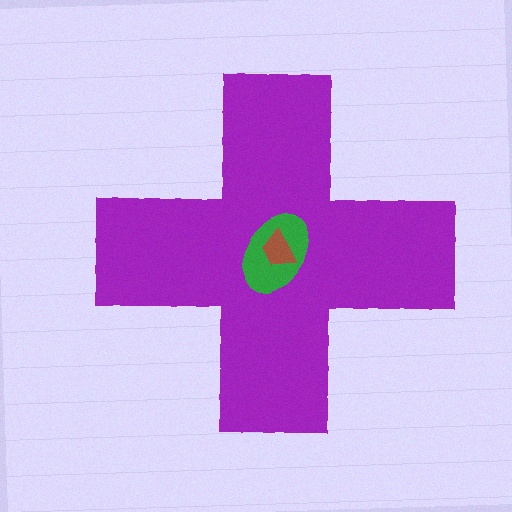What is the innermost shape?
The brown trapezoid.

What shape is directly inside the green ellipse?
The brown trapezoid.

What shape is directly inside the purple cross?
The green ellipse.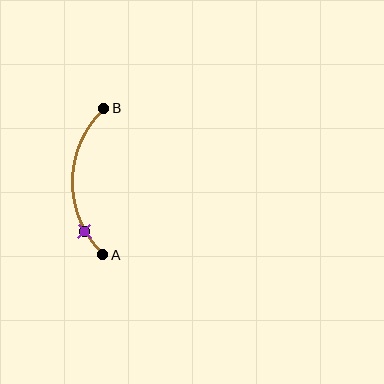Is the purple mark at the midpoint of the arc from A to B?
No. The purple mark lies on the arc but is closer to endpoint A. The arc midpoint would be at the point on the curve equidistant along the arc from both A and B.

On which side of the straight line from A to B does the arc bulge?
The arc bulges to the left of the straight line connecting A and B.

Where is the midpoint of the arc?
The arc midpoint is the point on the curve farthest from the straight line joining A and B. It sits to the left of that line.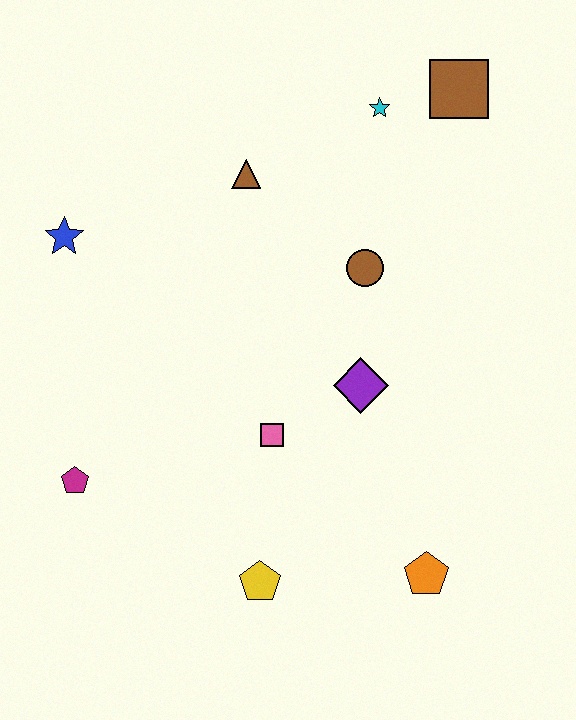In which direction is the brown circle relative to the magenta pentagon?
The brown circle is to the right of the magenta pentagon.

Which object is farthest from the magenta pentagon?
The brown square is farthest from the magenta pentagon.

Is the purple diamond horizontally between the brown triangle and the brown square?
Yes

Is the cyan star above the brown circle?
Yes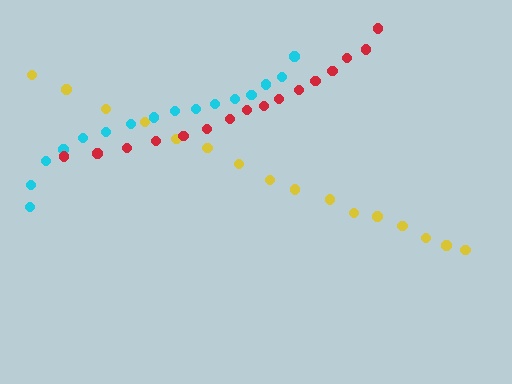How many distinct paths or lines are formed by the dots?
There are 3 distinct paths.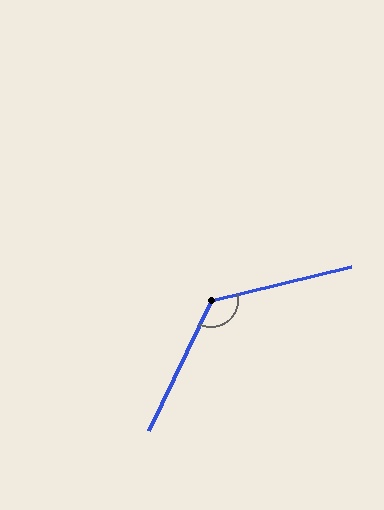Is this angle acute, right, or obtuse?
It is obtuse.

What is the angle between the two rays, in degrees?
Approximately 129 degrees.